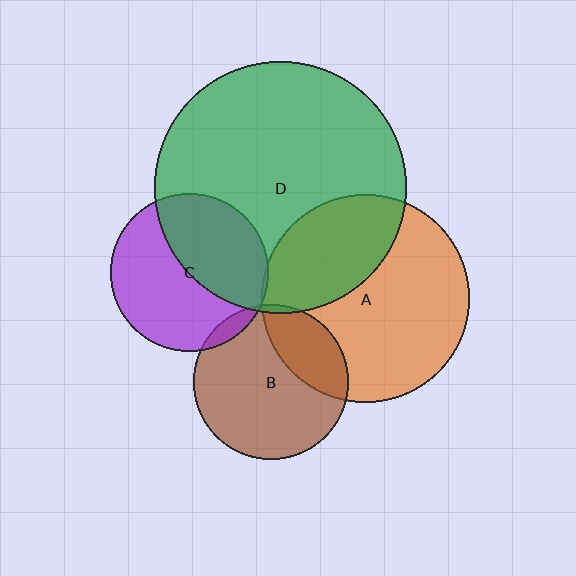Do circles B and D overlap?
Yes.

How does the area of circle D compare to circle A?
Approximately 1.5 times.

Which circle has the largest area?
Circle D (green).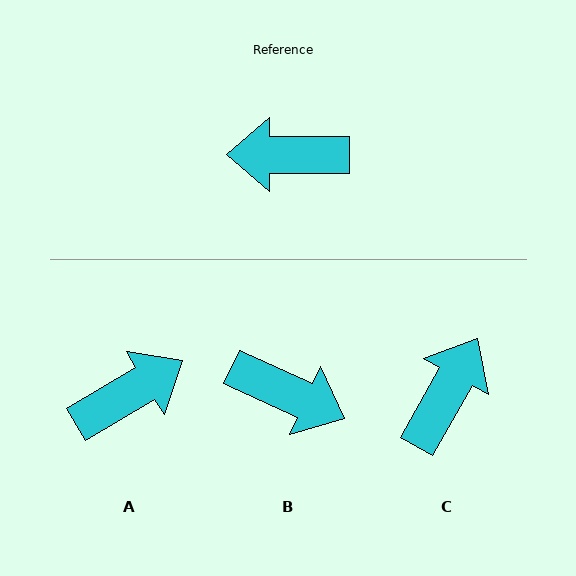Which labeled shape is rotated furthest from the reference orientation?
B, about 156 degrees away.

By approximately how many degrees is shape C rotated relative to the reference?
Approximately 119 degrees clockwise.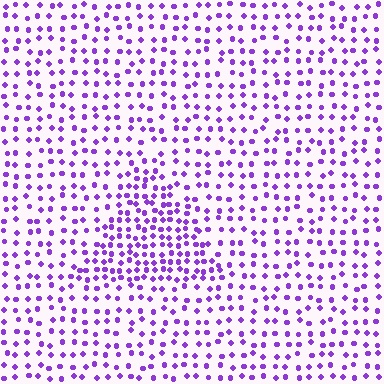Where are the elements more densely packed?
The elements are more densely packed inside the triangle boundary.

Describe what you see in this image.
The image contains small purple elements arranged at two different densities. A triangle-shaped region is visible where the elements are more densely packed than the surrounding area.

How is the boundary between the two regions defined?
The boundary is defined by a change in element density (approximately 1.8x ratio). All elements are the same color, size, and shape.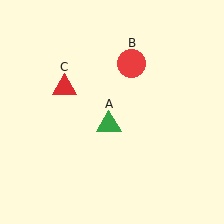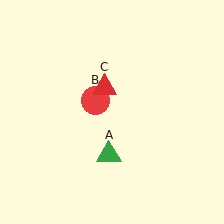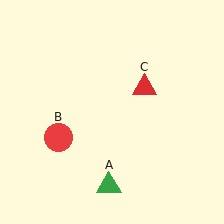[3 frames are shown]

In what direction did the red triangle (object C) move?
The red triangle (object C) moved right.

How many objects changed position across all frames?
3 objects changed position: green triangle (object A), red circle (object B), red triangle (object C).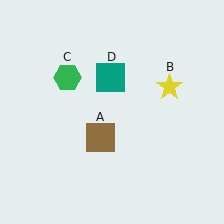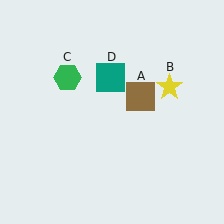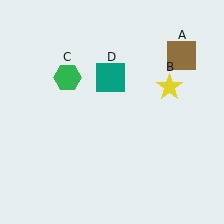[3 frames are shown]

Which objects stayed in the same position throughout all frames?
Yellow star (object B) and green hexagon (object C) and teal square (object D) remained stationary.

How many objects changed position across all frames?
1 object changed position: brown square (object A).